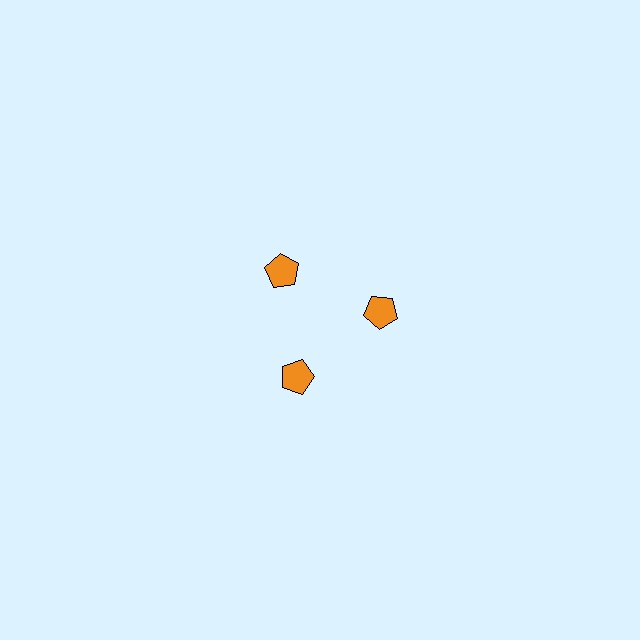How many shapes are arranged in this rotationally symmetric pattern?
There are 3 shapes, arranged in 3 groups of 1.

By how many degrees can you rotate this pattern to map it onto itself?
The pattern maps onto itself every 120 degrees of rotation.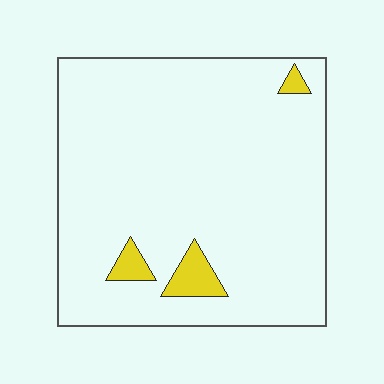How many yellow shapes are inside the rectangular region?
3.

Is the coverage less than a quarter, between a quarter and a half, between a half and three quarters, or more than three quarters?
Less than a quarter.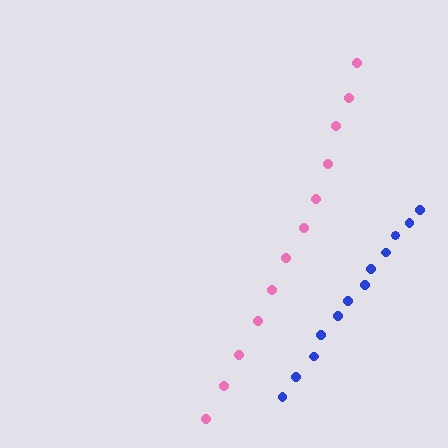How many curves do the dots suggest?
There are 2 distinct paths.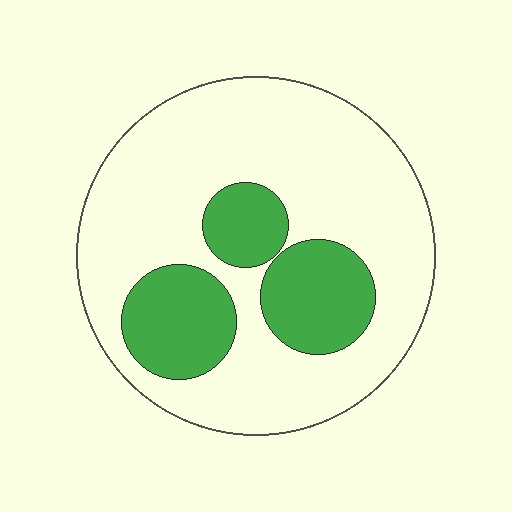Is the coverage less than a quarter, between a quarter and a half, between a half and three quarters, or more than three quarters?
Between a quarter and a half.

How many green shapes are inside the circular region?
3.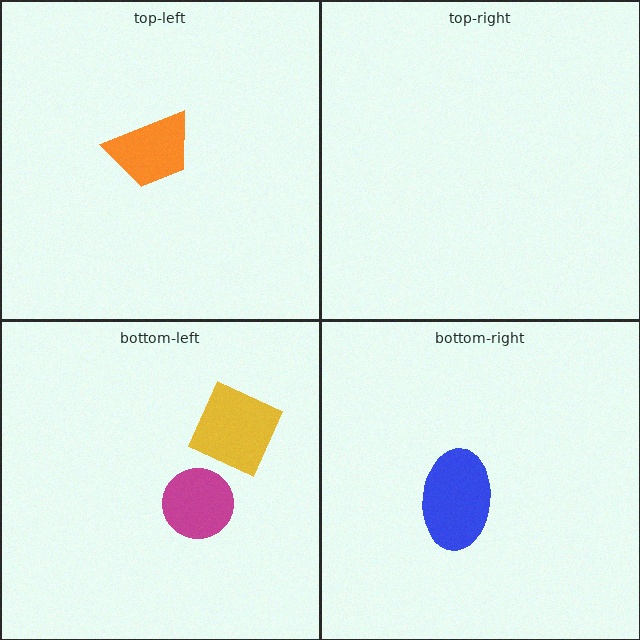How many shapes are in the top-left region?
1.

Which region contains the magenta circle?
The bottom-left region.